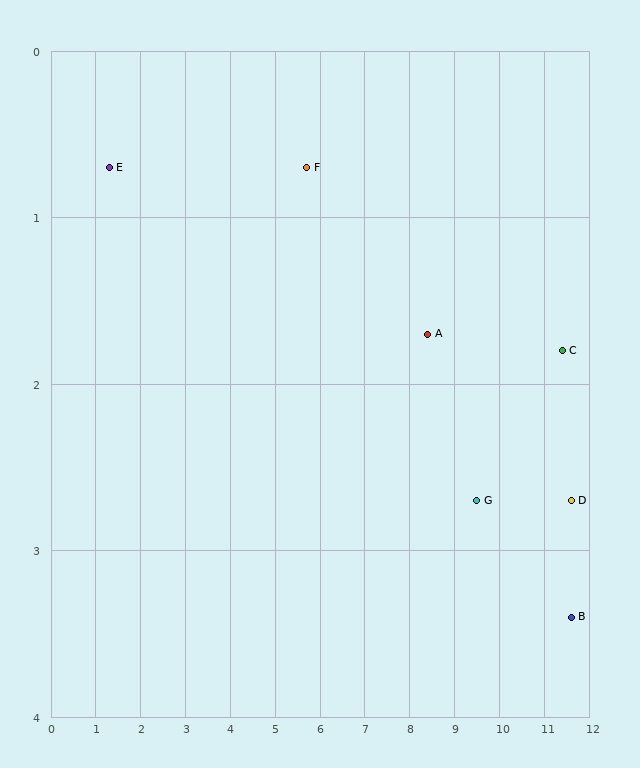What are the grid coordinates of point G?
Point G is at approximately (9.5, 2.7).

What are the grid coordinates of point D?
Point D is at approximately (11.6, 2.7).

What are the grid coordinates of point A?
Point A is at approximately (8.4, 1.7).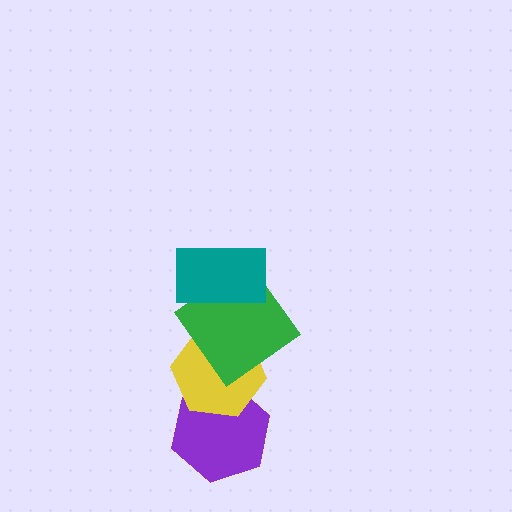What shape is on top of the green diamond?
The teal rectangle is on top of the green diamond.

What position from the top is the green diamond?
The green diamond is 2nd from the top.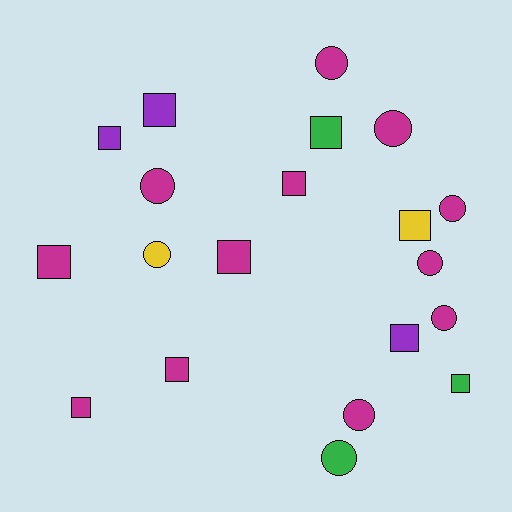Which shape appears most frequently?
Square, with 11 objects.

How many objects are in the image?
There are 20 objects.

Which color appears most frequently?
Magenta, with 12 objects.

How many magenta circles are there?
There are 7 magenta circles.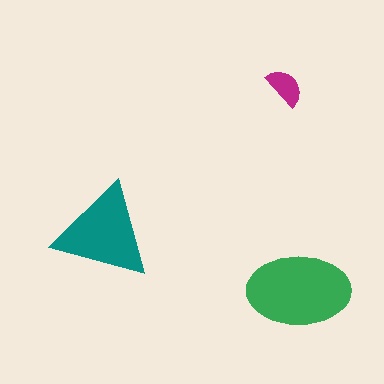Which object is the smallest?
The magenta semicircle.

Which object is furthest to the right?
The green ellipse is rightmost.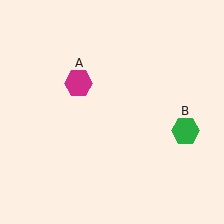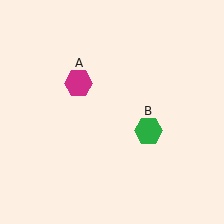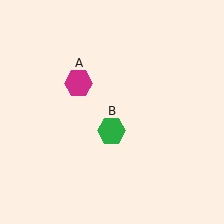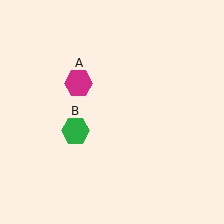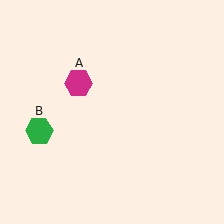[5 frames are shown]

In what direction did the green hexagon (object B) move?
The green hexagon (object B) moved left.